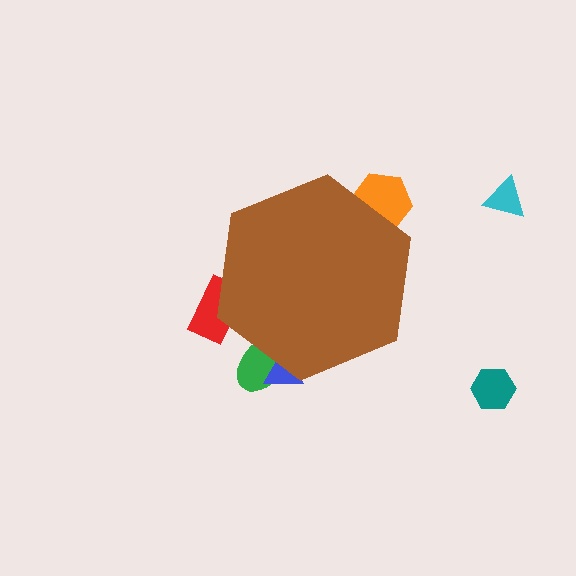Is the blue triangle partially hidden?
Yes, the blue triangle is partially hidden behind the brown hexagon.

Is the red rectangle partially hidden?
Yes, the red rectangle is partially hidden behind the brown hexagon.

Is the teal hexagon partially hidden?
No, the teal hexagon is fully visible.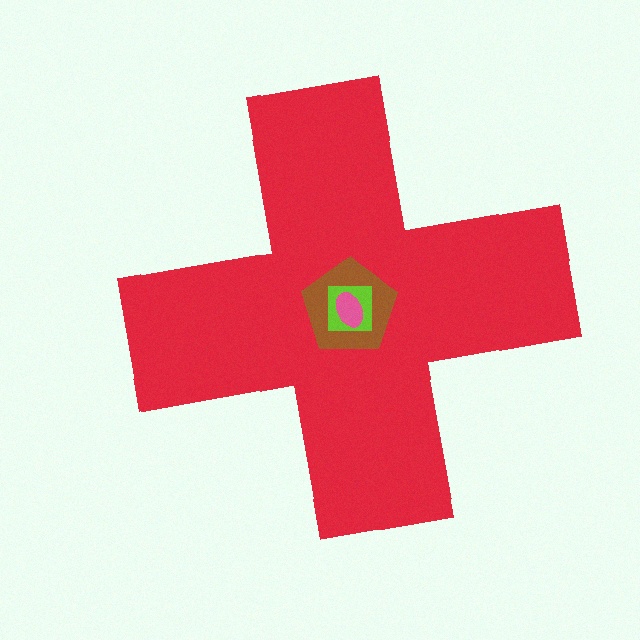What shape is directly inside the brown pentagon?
The lime square.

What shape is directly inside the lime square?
The pink ellipse.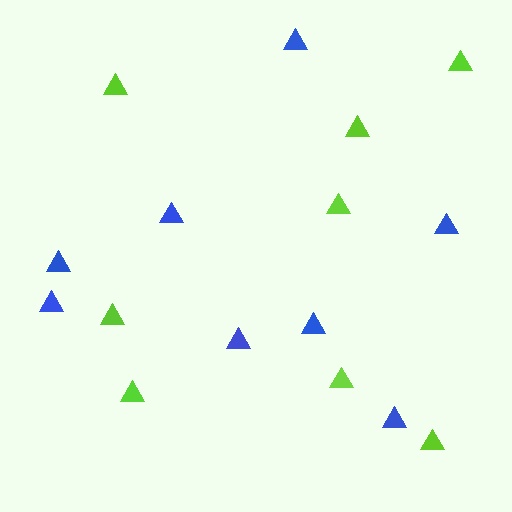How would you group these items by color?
There are 2 groups: one group of lime triangles (8) and one group of blue triangles (8).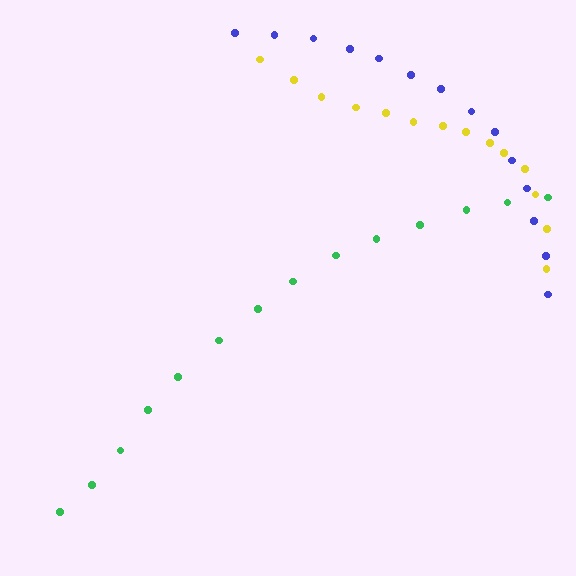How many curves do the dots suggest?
There are 3 distinct paths.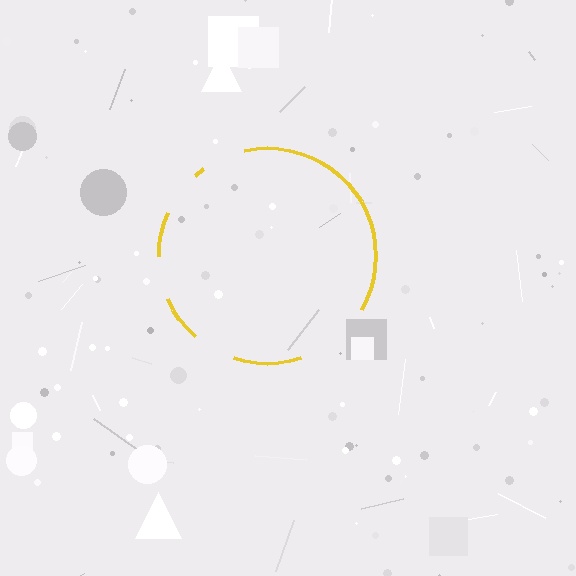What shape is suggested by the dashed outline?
The dashed outline suggests a circle.